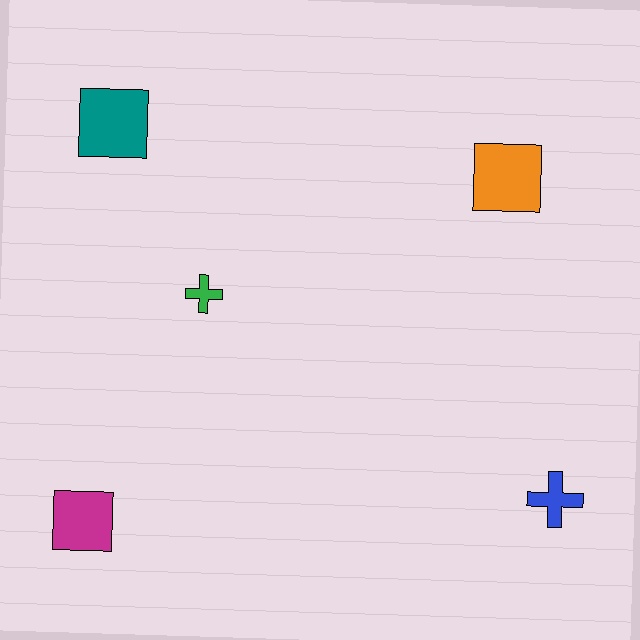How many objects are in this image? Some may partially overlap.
There are 5 objects.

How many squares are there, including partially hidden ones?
There are 3 squares.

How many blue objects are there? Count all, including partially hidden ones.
There is 1 blue object.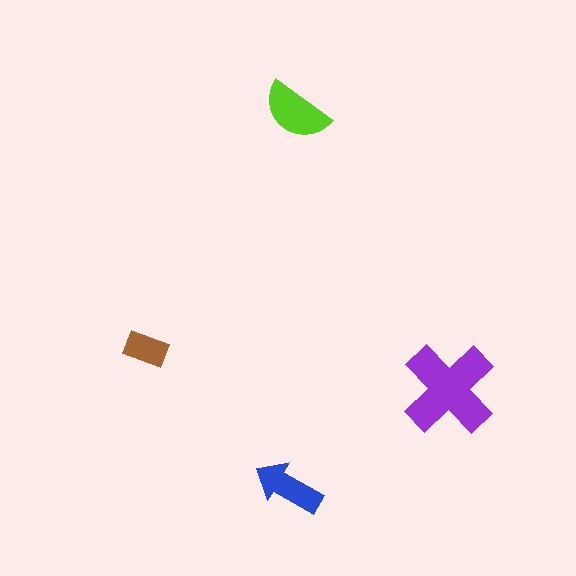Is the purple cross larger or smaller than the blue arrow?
Larger.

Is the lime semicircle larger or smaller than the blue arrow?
Larger.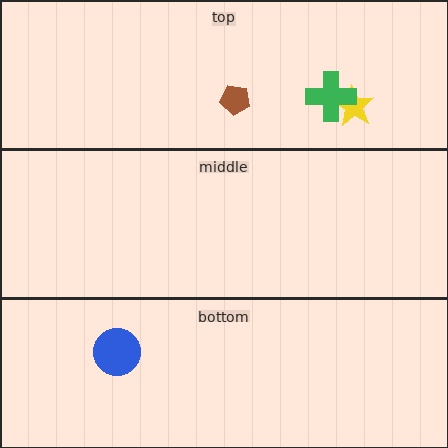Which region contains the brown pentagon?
The top region.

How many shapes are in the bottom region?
1.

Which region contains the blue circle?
The bottom region.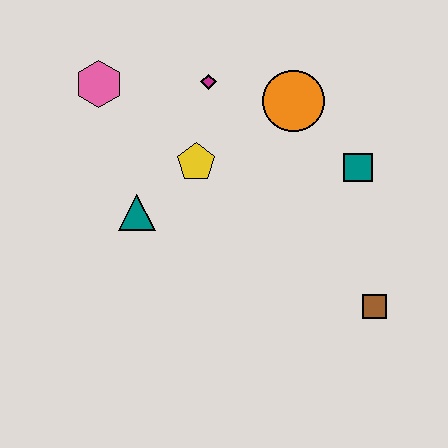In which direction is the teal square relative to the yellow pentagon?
The teal square is to the right of the yellow pentagon.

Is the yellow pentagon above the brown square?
Yes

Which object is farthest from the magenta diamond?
The brown square is farthest from the magenta diamond.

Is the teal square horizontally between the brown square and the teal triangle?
Yes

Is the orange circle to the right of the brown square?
No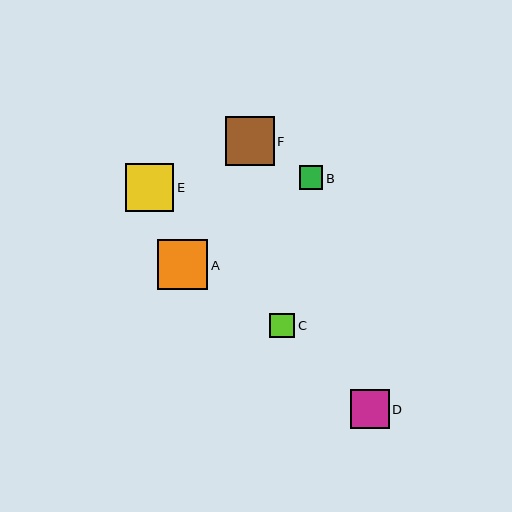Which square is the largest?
Square A is the largest with a size of approximately 50 pixels.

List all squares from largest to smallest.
From largest to smallest: A, F, E, D, C, B.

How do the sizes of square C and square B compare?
Square C and square B are approximately the same size.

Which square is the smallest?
Square B is the smallest with a size of approximately 24 pixels.